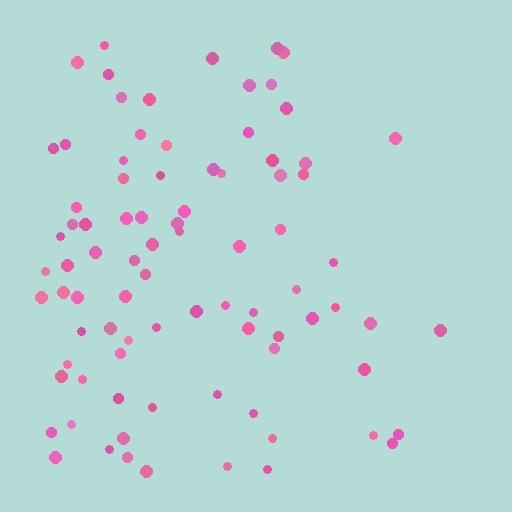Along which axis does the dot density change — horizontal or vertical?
Horizontal.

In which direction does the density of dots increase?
From right to left, with the left side densest.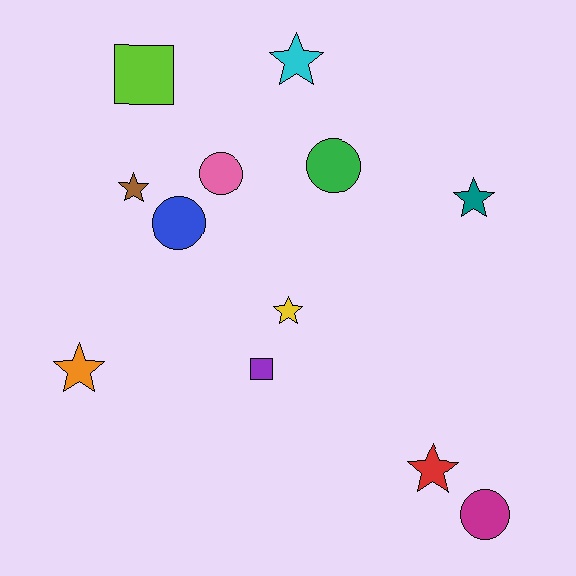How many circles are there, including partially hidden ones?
There are 4 circles.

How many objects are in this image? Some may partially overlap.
There are 12 objects.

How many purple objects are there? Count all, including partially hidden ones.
There is 1 purple object.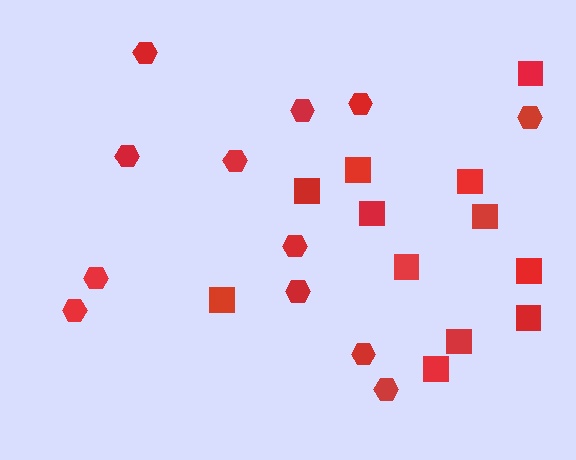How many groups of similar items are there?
There are 2 groups: one group of hexagons (12) and one group of squares (12).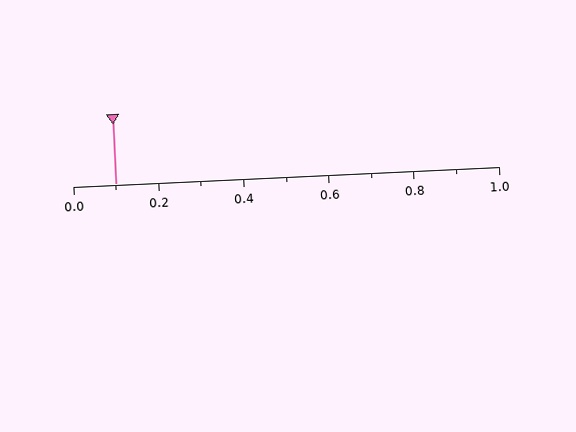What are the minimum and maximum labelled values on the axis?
The axis runs from 0.0 to 1.0.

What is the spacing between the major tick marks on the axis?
The major ticks are spaced 0.2 apart.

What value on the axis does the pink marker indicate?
The marker indicates approximately 0.1.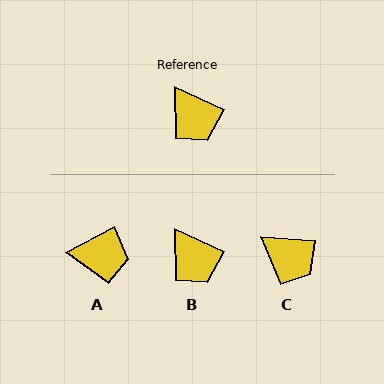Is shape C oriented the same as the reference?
No, it is off by about 21 degrees.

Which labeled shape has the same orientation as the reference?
B.